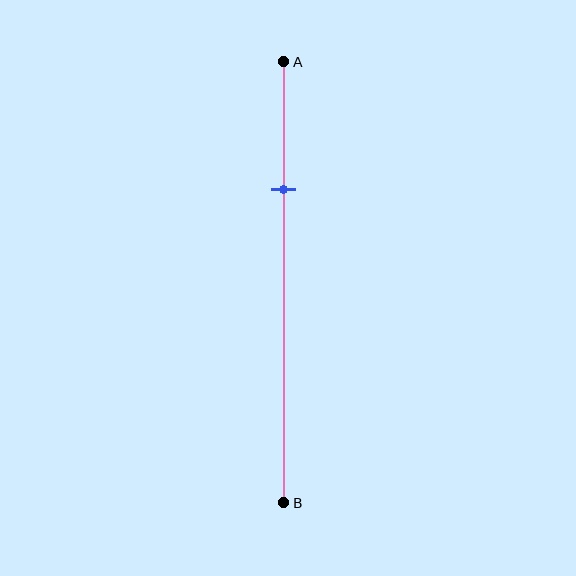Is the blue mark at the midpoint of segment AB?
No, the mark is at about 30% from A, not at the 50% midpoint.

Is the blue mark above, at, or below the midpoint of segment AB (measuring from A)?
The blue mark is above the midpoint of segment AB.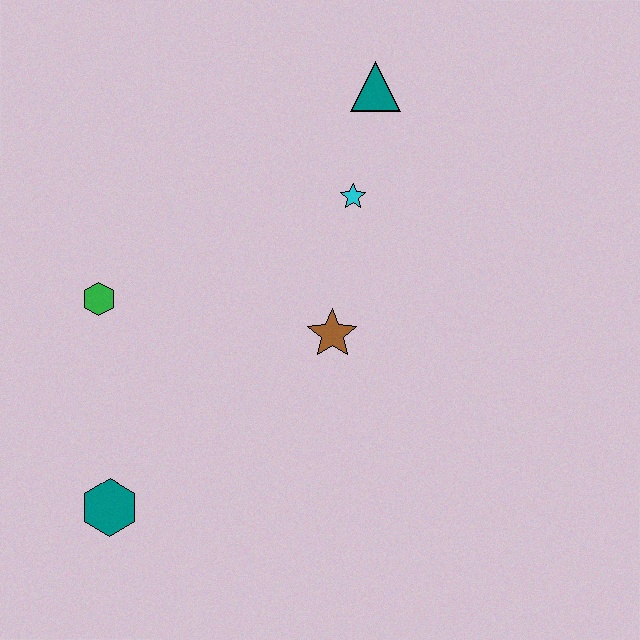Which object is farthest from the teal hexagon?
The teal triangle is farthest from the teal hexagon.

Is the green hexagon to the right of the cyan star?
No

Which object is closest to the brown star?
The cyan star is closest to the brown star.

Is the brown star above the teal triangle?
No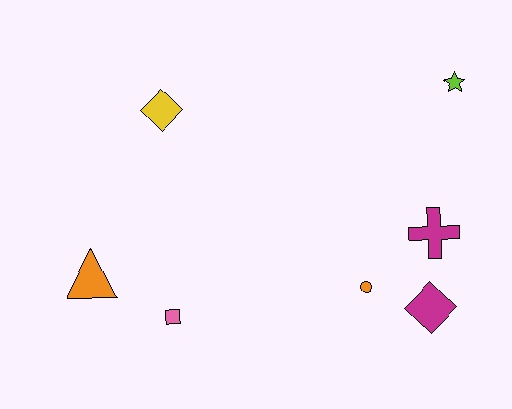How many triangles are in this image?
There is 1 triangle.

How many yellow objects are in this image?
There is 1 yellow object.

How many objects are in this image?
There are 7 objects.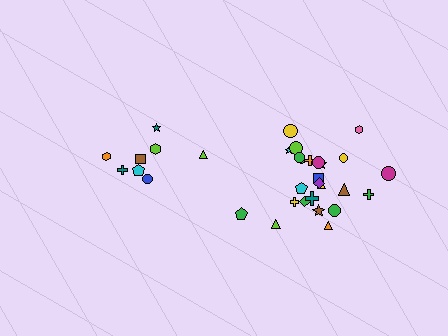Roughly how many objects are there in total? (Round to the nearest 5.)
Roughly 35 objects in total.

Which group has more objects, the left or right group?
The right group.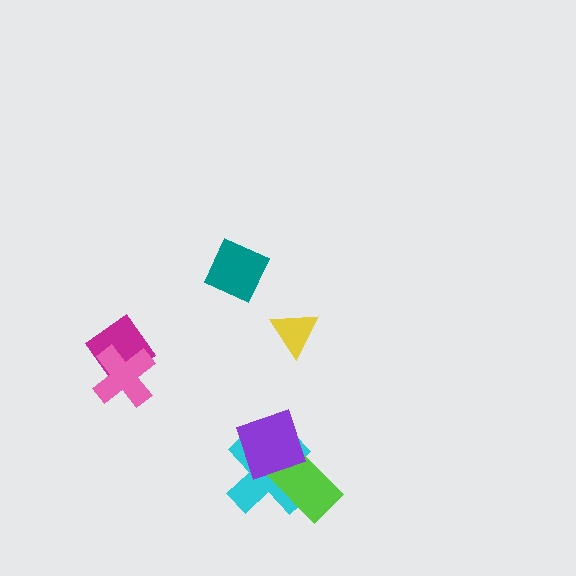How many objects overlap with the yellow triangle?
0 objects overlap with the yellow triangle.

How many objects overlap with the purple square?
2 objects overlap with the purple square.